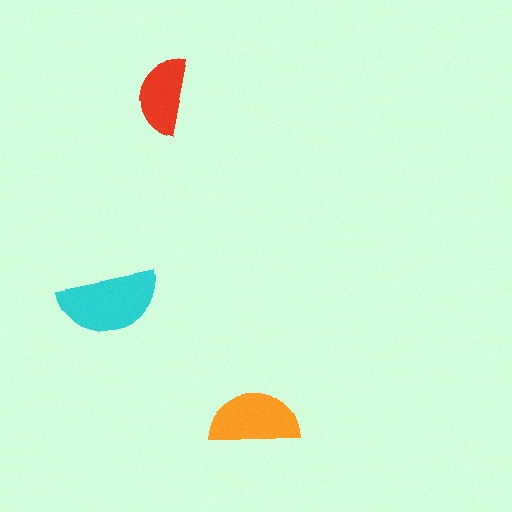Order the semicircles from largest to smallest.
the cyan one, the orange one, the red one.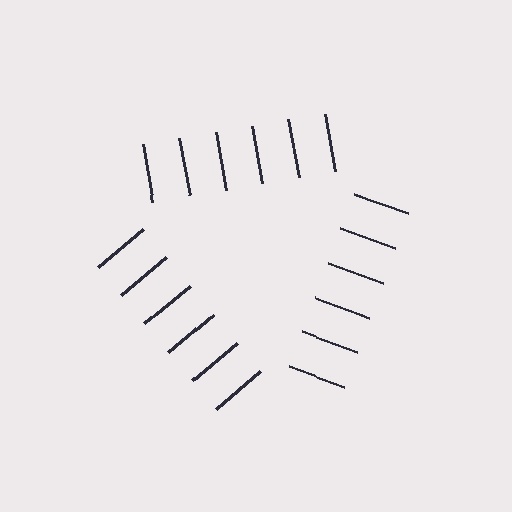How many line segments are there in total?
18 — 6 along each of the 3 edges.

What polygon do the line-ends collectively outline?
An illusory triangle — the line segments terminate on its edges but no continuous stroke is drawn.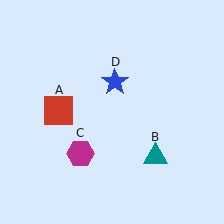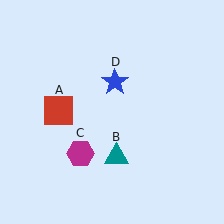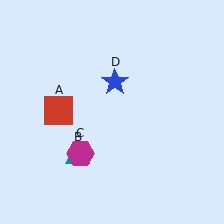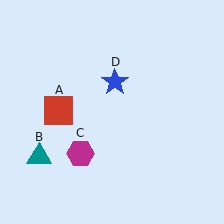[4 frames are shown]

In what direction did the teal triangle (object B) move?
The teal triangle (object B) moved left.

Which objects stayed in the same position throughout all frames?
Red square (object A) and magenta hexagon (object C) and blue star (object D) remained stationary.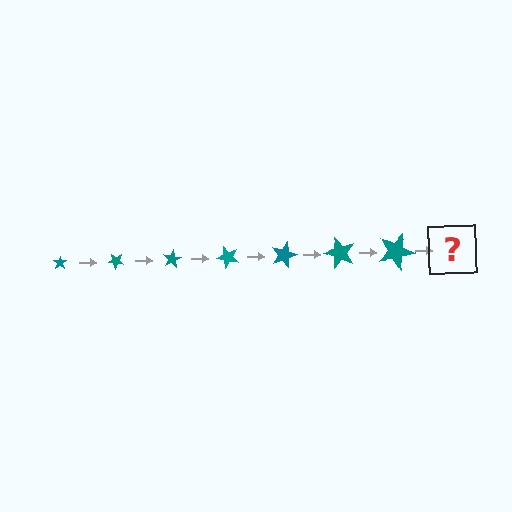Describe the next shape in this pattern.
It should be a star, larger than the previous one and rotated 280 degrees from the start.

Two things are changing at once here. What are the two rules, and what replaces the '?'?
The two rules are that the star grows larger each step and it rotates 40 degrees each step. The '?' should be a star, larger than the previous one and rotated 280 degrees from the start.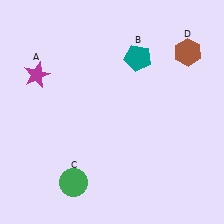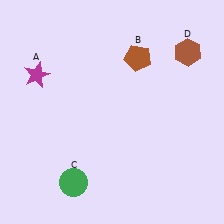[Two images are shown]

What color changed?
The pentagon (B) changed from teal in Image 1 to brown in Image 2.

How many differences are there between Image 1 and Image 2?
There is 1 difference between the two images.